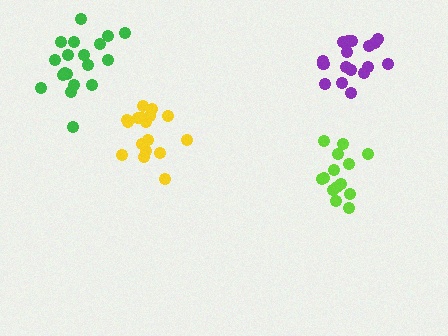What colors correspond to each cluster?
The clusters are colored: green, yellow, lime, purple.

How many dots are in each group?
Group 1: 20 dots, Group 2: 17 dots, Group 3: 14 dots, Group 4: 17 dots (68 total).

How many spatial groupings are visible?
There are 4 spatial groupings.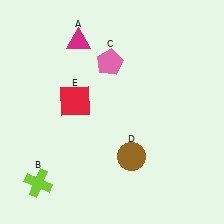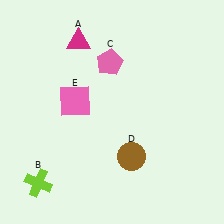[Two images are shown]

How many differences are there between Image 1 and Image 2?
There is 1 difference between the two images.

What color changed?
The square (E) changed from red in Image 1 to pink in Image 2.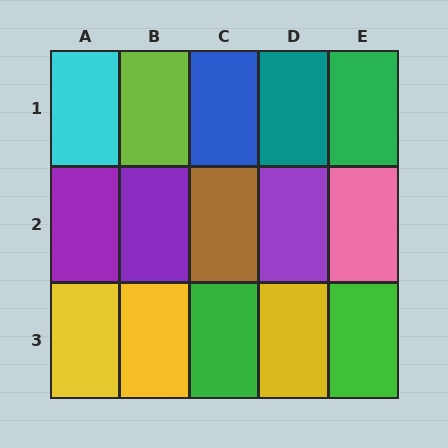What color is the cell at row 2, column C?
Brown.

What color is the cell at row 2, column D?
Purple.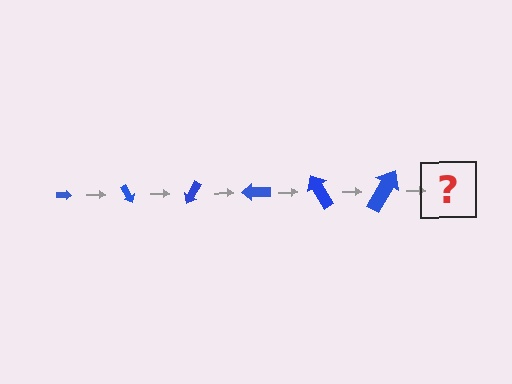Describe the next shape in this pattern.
It should be an arrow, larger than the previous one and rotated 360 degrees from the start.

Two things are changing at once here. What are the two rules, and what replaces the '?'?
The two rules are that the arrow grows larger each step and it rotates 60 degrees each step. The '?' should be an arrow, larger than the previous one and rotated 360 degrees from the start.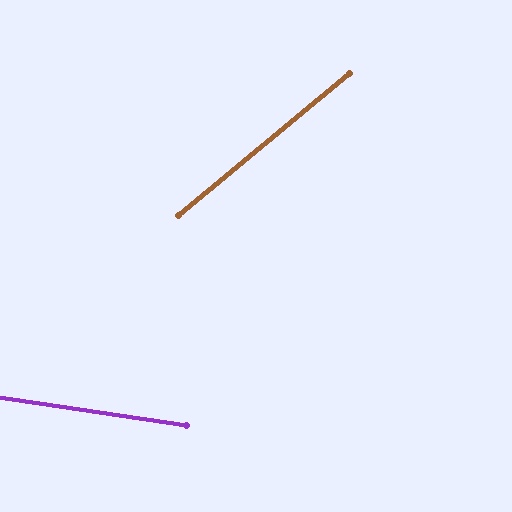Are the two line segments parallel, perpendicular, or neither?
Neither parallel nor perpendicular — they differ by about 49°.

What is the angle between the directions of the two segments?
Approximately 49 degrees.